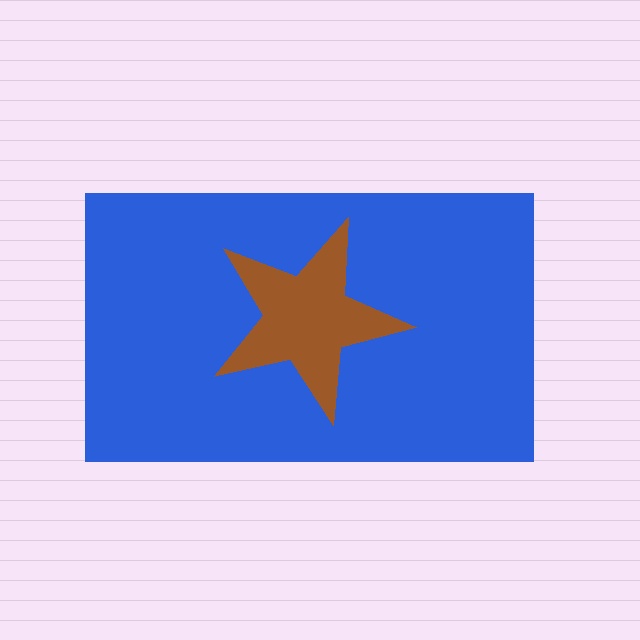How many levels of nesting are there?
2.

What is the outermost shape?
The blue rectangle.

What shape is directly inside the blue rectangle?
The brown star.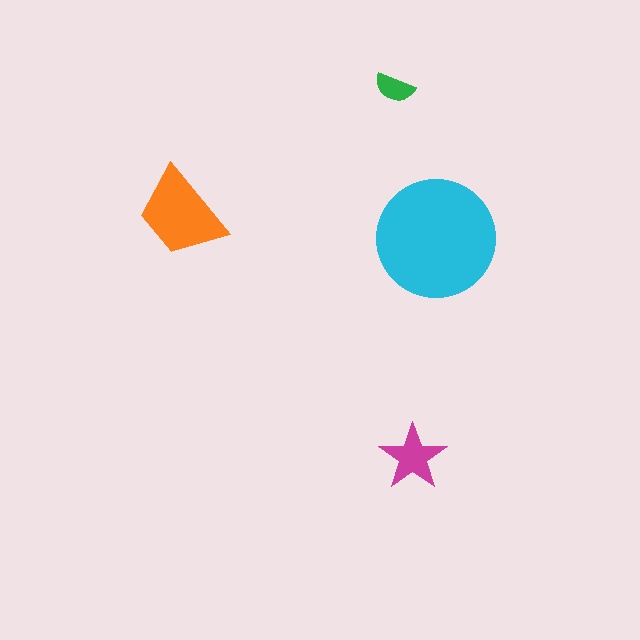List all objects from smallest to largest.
The green semicircle, the magenta star, the orange trapezoid, the cyan circle.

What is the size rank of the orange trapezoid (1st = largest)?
2nd.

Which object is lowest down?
The magenta star is bottommost.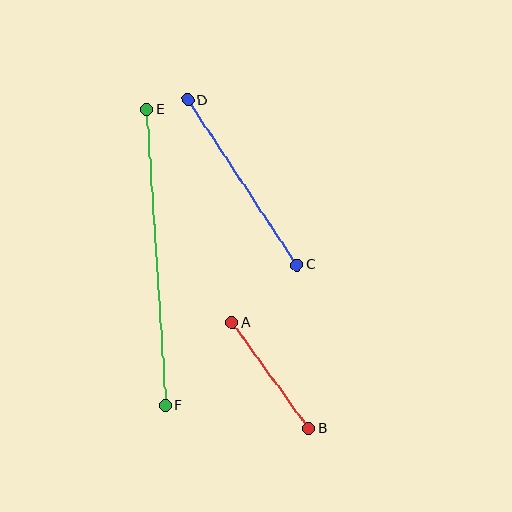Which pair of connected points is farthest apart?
Points E and F are farthest apart.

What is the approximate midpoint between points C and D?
The midpoint is at approximately (242, 182) pixels.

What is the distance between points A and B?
The distance is approximately 131 pixels.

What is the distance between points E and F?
The distance is approximately 296 pixels.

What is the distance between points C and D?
The distance is approximately 198 pixels.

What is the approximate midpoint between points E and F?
The midpoint is at approximately (156, 257) pixels.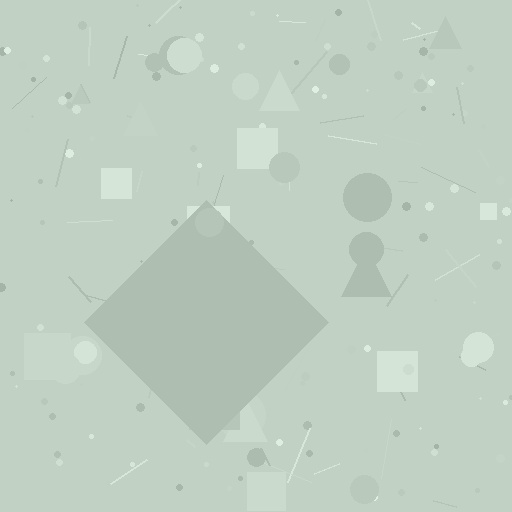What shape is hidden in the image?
A diamond is hidden in the image.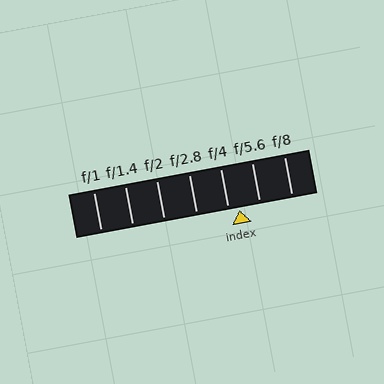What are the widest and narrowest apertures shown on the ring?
The widest aperture shown is f/1 and the narrowest is f/8.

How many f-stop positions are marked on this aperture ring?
There are 7 f-stop positions marked.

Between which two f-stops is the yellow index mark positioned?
The index mark is between f/4 and f/5.6.